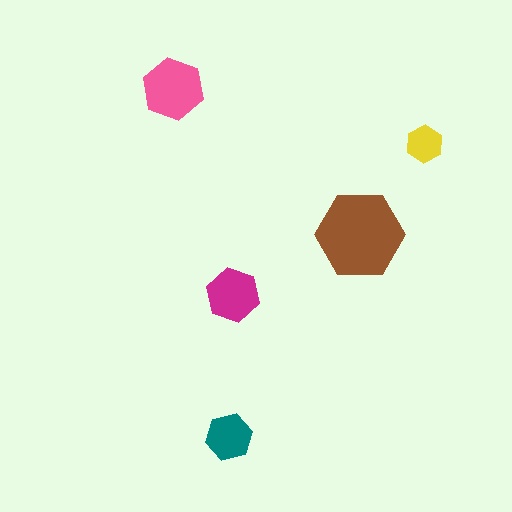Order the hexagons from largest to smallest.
the brown one, the pink one, the magenta one, the teal one, the yellow one.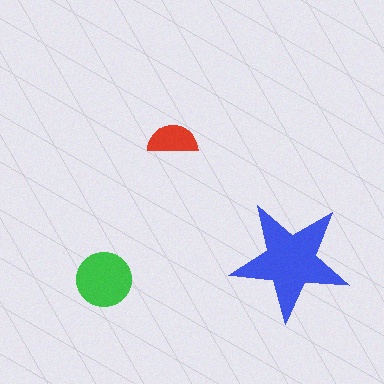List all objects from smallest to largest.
The red semicircle, the green circle, the blue star.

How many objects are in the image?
There are 3 objects in the image.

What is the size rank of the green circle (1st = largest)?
2nd.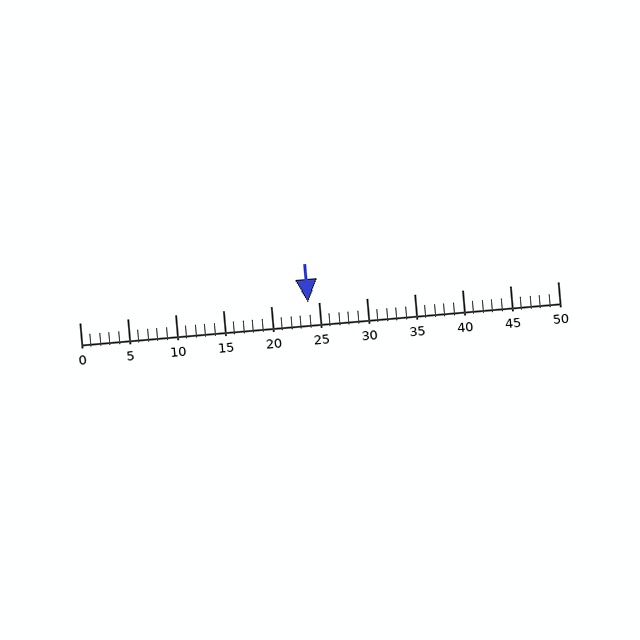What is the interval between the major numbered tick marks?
The major tick marks are spaced 5 units apart.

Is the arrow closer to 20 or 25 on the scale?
The arrow is closer to 25.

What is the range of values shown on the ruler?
The ruler shows values from 0 to 50.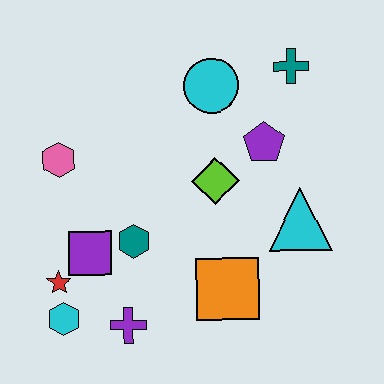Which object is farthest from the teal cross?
The cyan hexagon is farthest from the teal cross.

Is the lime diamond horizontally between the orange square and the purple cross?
Yes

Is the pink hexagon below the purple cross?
No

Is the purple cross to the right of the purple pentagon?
No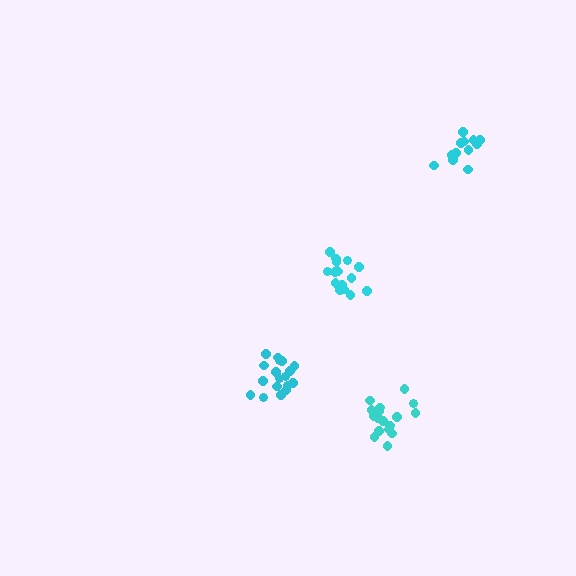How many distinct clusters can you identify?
There are 4 distinct clusters.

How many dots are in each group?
Group 1: 18 dots, Group 2: 17 dots, Group 3: 16 dots, Group 4: 13 dots (64 total).